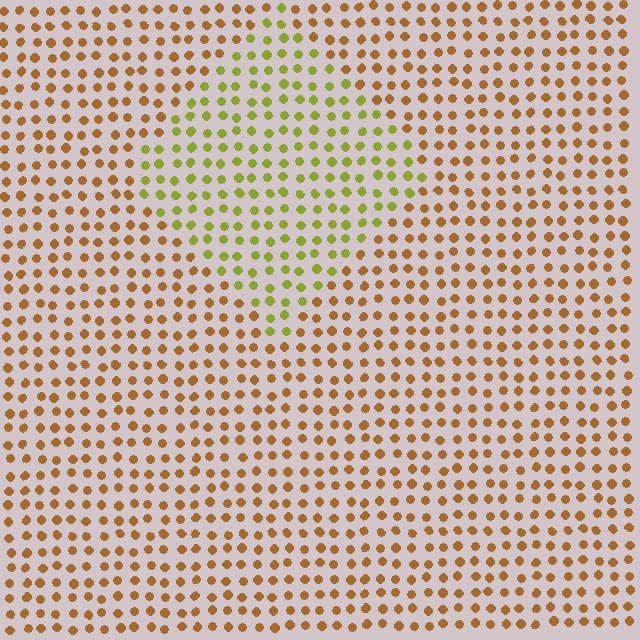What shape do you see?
I see a diamond.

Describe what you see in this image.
The image is filled with small brown elements in a uniform arrangement. A diamond-shaped region is visible where the elements are tinted to a slightly different hue, forming a subtle color boundary.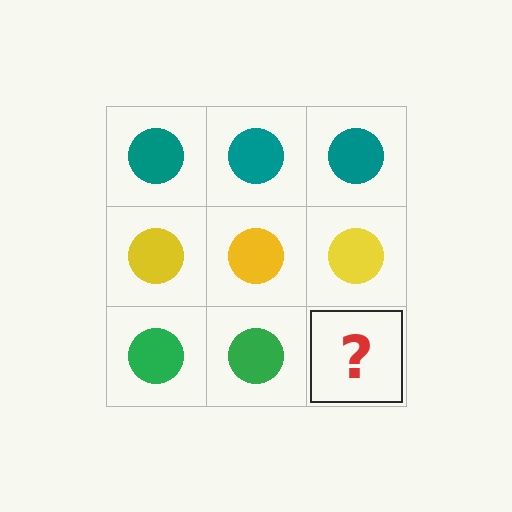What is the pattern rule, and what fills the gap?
The rule is that each row has a consistent color. The gap should be filled with a green circle.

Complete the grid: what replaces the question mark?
The question mark should be replaced with a green circle.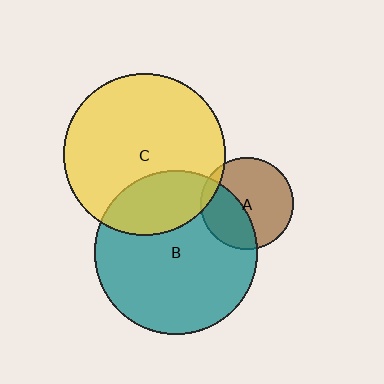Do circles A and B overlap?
Yes.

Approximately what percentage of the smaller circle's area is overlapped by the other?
Approximately 40%.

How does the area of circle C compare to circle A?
Approximately 3.1 times.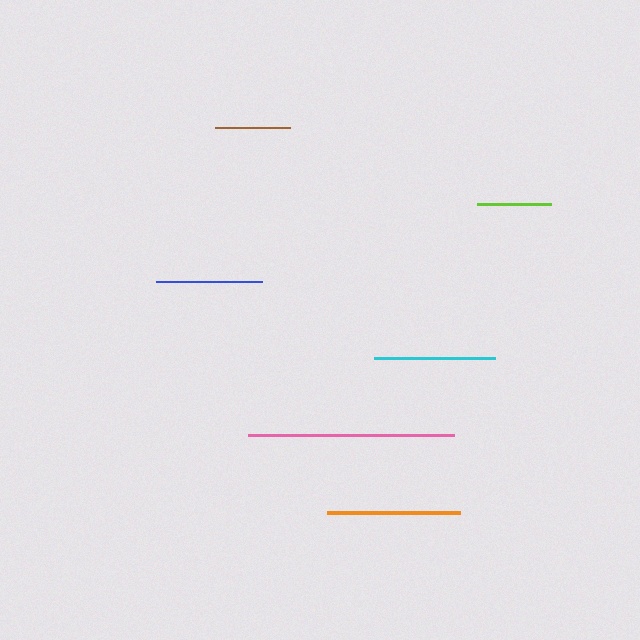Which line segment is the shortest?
The lime line is the shortest at approximately 74 pixels.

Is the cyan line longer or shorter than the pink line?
The pink line is longer than the cyan line.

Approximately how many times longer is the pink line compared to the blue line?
The pink line is approximately 2.0 times the length of the blue line.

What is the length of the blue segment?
The blue segment is approximately 106 pixels long.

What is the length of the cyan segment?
The cyan segment is approximately 121 pixels long.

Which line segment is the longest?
The pink line is the longest at approximately 207 pixels.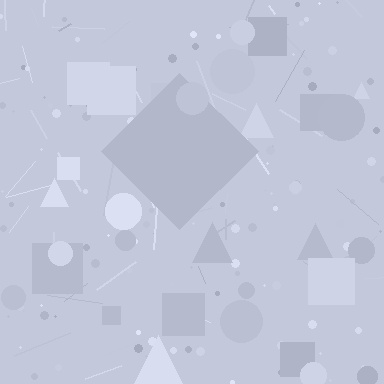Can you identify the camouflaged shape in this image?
The camouflaged shape is a diamond.